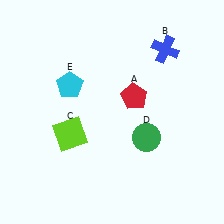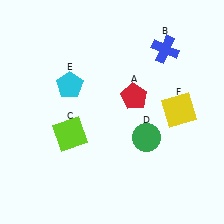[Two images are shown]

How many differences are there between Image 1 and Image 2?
There is 1 difference between the two images.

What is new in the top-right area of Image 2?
A yellow square (F) was added in the top-right area of Image 2.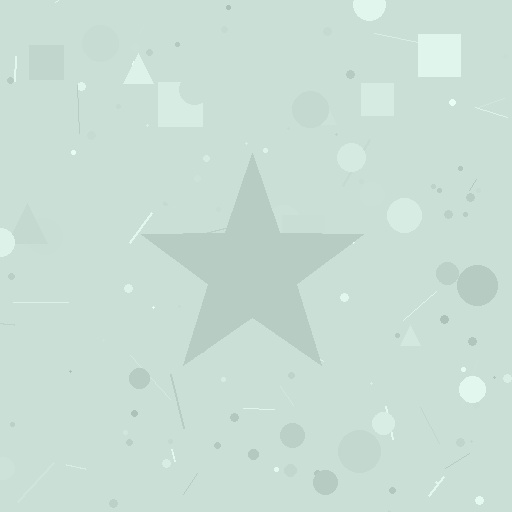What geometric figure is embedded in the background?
A star is embedded in the background.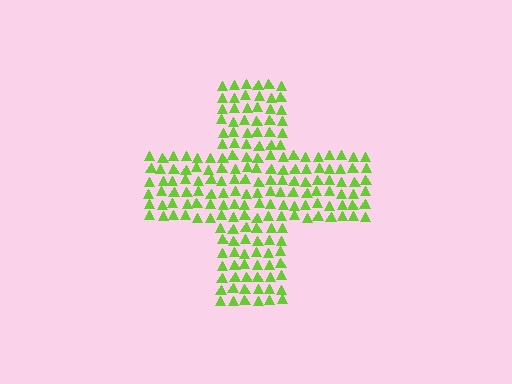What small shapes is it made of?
It is made of small triangles.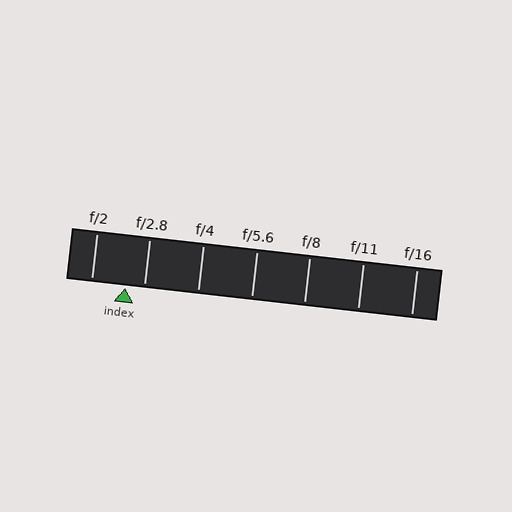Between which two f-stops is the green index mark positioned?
The index mark is between f/2 and f/2.8.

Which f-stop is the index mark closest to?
The index mark is closest to f/2.8.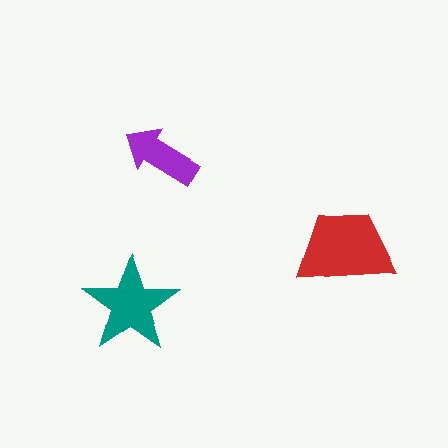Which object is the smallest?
The purple arrow.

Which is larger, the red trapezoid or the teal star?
The red trapezoid.